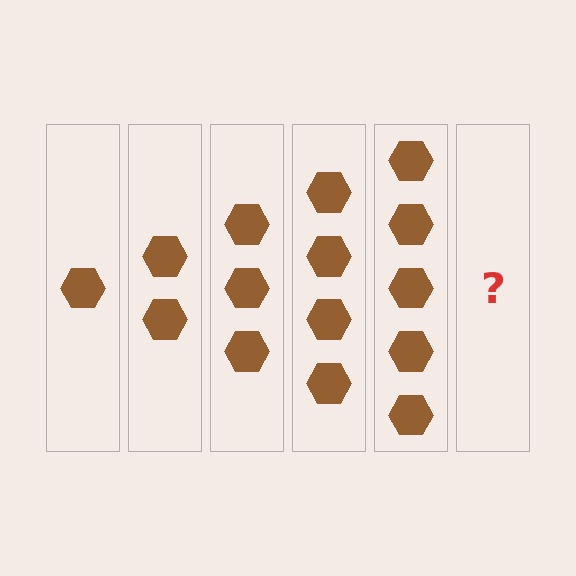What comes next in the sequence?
The next element should be 6 hexagons.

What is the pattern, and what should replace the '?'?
The pattern is that each step adds one more hexagon. The '?' should be 6 hexagons.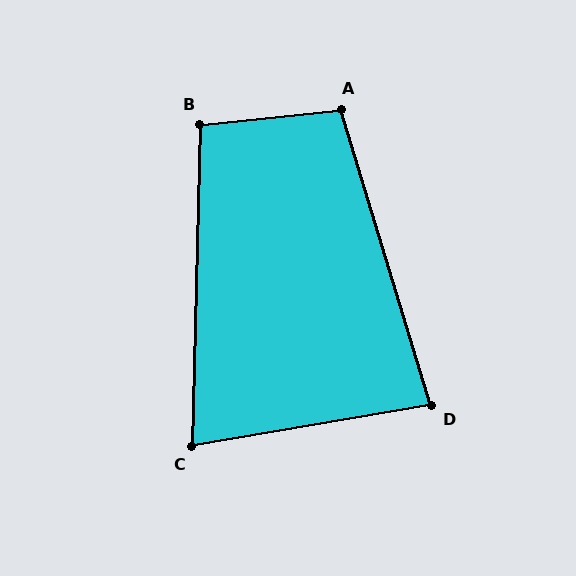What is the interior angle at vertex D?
Approximately 83 degrees (acute).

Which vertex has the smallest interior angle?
C, at approximately 79 degrees.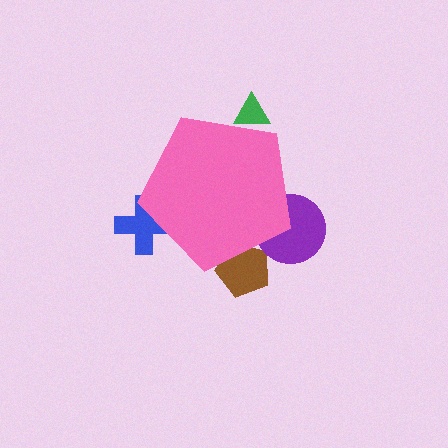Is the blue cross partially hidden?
Yes, the blue cross is partially hidden behind the pink pentagon.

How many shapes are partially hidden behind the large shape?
4 shapes are partially hidden.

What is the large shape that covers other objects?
A pink pentagon.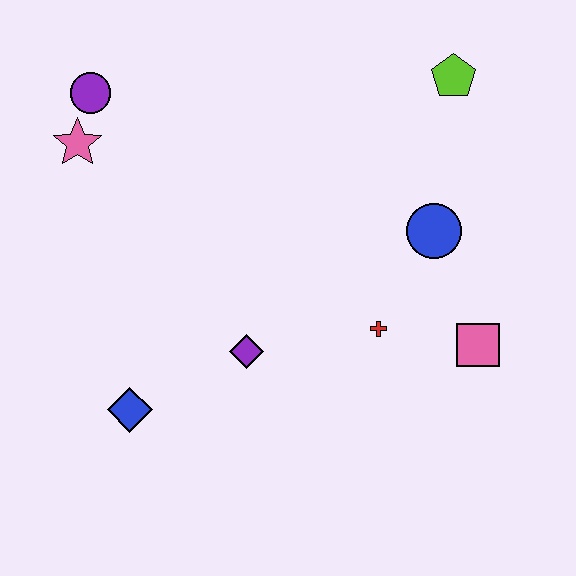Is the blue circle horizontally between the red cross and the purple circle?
No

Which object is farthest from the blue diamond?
The lime pentagon is farthest from the blue diamond.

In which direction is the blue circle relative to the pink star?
The blue circle is to the right of the pink star.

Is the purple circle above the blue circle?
Yes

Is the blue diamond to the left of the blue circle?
Yes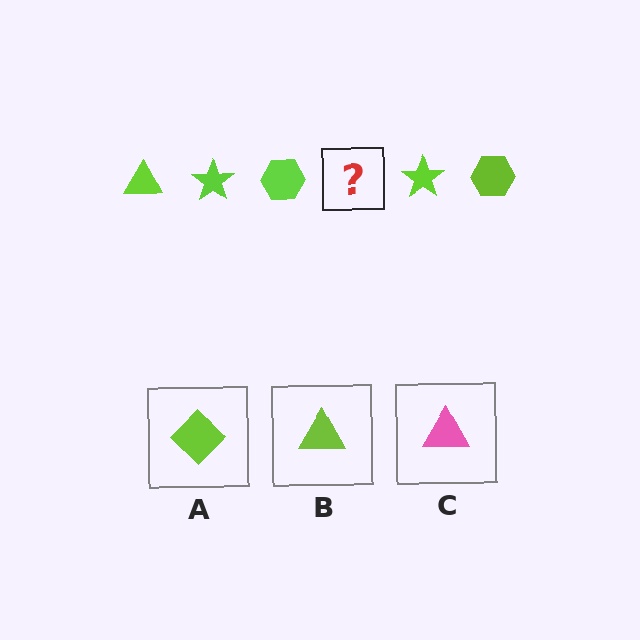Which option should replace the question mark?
Option B.